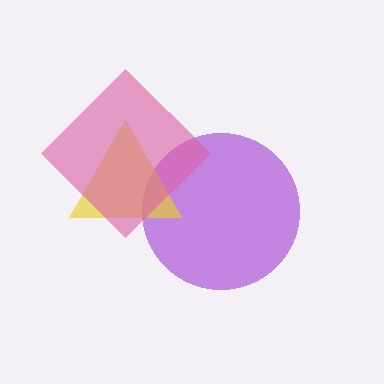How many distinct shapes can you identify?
There are 3 distinct shapes: a purple circle, a yellow triangle, a pink diamond.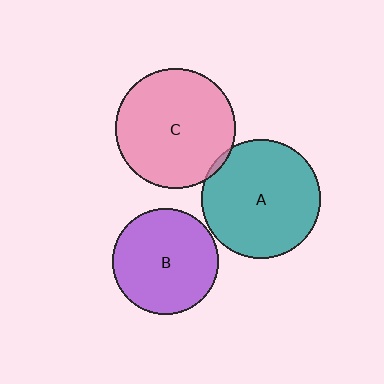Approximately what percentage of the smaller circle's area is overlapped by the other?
Approximately 5%.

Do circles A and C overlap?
Yes.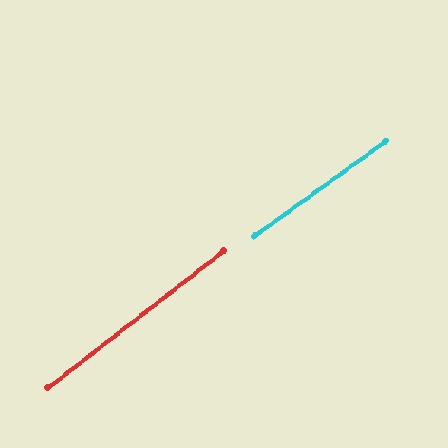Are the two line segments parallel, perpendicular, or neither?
Parallel — their directions differ by only 1.9°.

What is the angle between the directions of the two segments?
Approximately 2 degrees.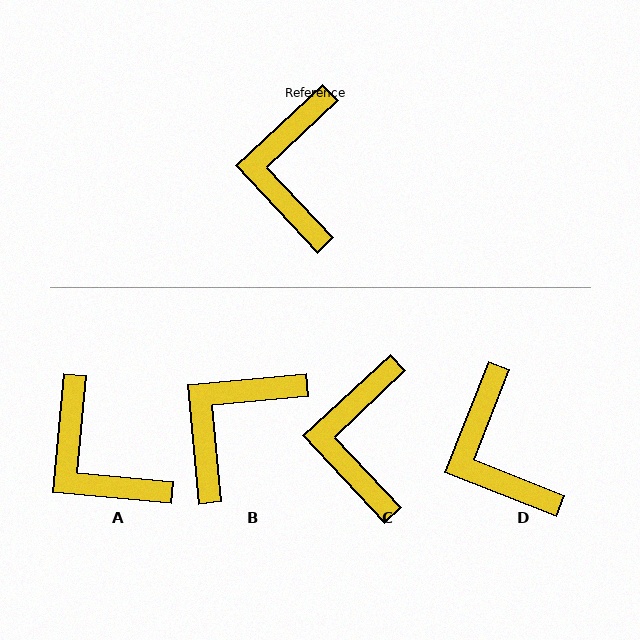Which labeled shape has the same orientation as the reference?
C.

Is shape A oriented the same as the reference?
No, it is off by about 42 degrees.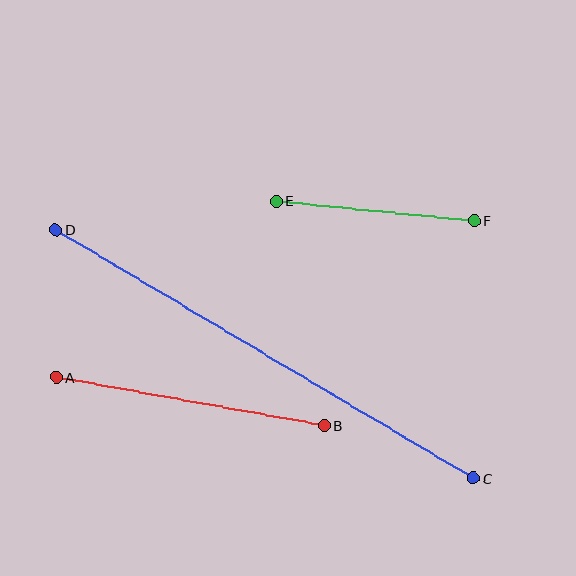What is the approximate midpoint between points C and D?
The midpoint is at approximately (265, 354) pixels.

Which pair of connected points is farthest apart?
Points C and D are farthest apart.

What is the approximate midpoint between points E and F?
The midpoint is at approximately (375, 211) pixels.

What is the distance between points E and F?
The distance is approximately 199 pixels.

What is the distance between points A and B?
The distance is approximately 273 pixels.